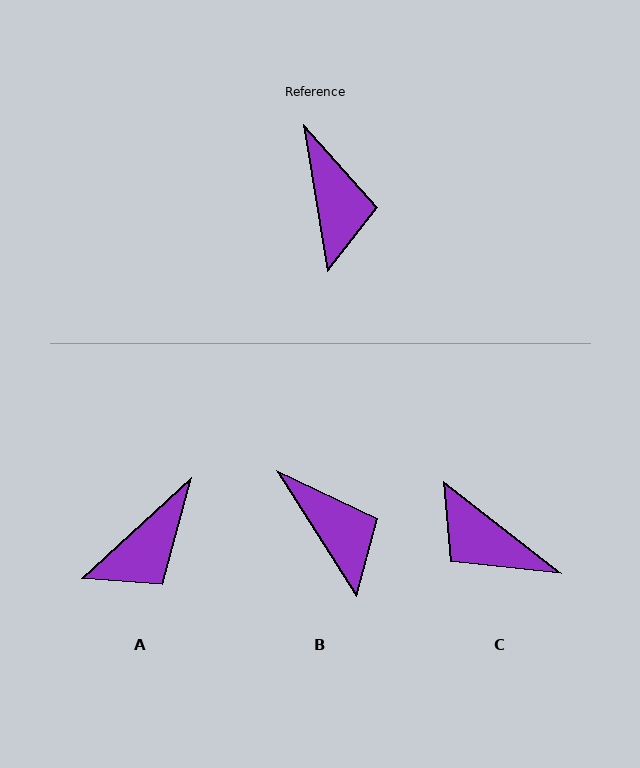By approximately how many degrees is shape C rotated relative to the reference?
Approximately 137 degrees clockwise.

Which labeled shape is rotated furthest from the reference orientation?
C, about 137 degrees away.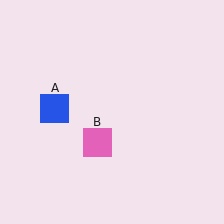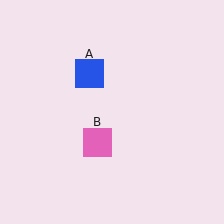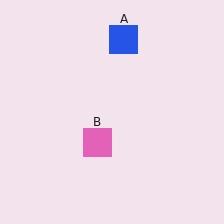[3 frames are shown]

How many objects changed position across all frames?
1 object changed position: blue square (object A).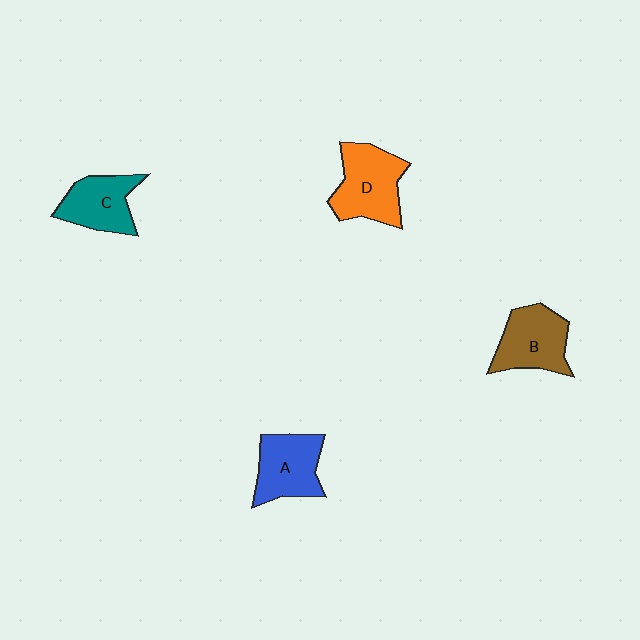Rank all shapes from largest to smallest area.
From largest to smallest: D (orange), B (brown), A (blue), C (teal).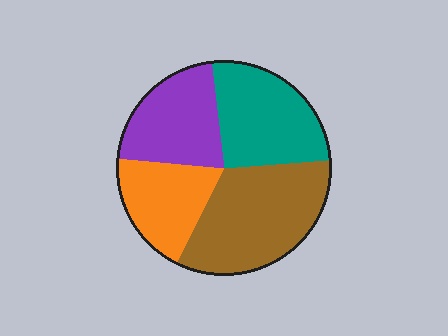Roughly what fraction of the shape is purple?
Purple covers 22% of the shape.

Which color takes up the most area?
Brown, at roughly 35%.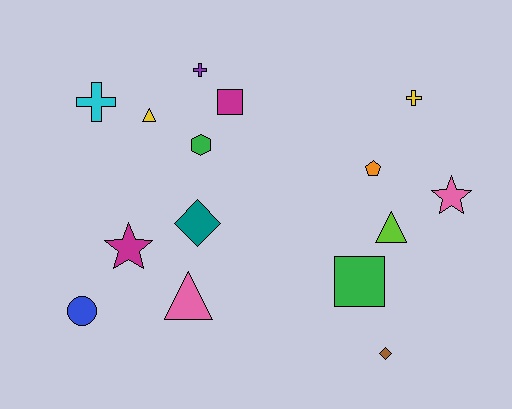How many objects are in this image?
There are 15 objects.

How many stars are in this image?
There are 2 stars.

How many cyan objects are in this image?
There is 1 cyan object.